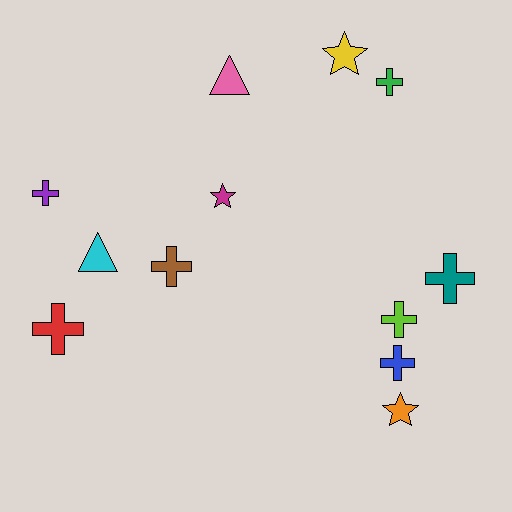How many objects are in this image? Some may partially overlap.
There are 12 objects.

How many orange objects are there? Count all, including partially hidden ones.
There is 1 orange object.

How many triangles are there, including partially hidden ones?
There are 2 triangles.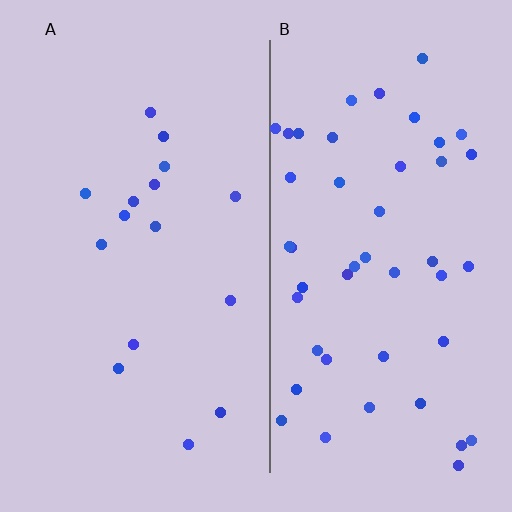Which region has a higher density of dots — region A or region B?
B (the right).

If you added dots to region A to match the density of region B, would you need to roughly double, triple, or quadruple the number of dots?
Approximately triple.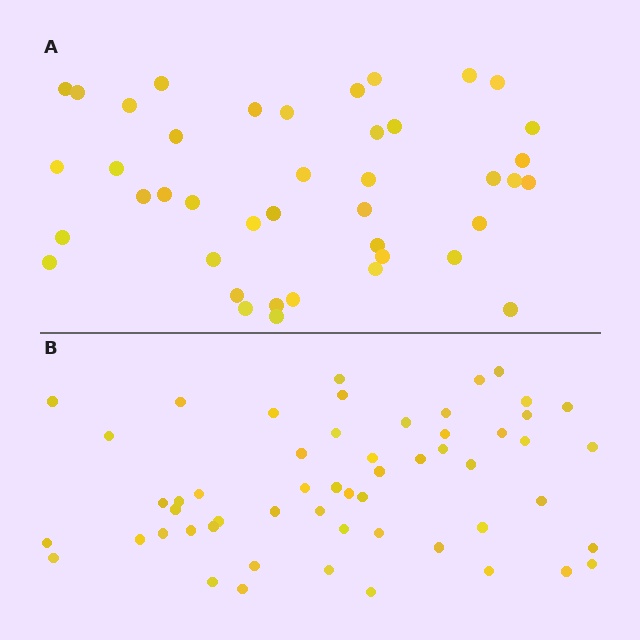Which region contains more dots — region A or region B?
Region B (the bottom region) has more dots.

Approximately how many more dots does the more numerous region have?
Region B has approximately 15 more dots than region A.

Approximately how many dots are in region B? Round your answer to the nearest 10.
About 60 dots. (The exact count is 55, which rounds to 60.)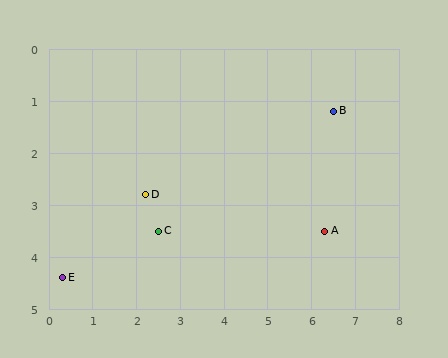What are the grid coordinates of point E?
Point E is at approximately (0.3, 4.4).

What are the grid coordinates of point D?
Point D is at approximately (2.2, 2.8).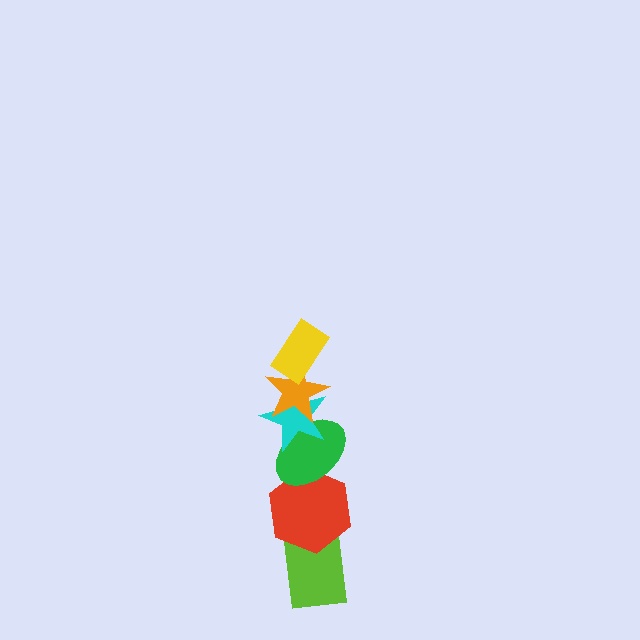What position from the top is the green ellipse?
The green ellipse is 4th from the top.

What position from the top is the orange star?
The orange star is 2nd from the top.